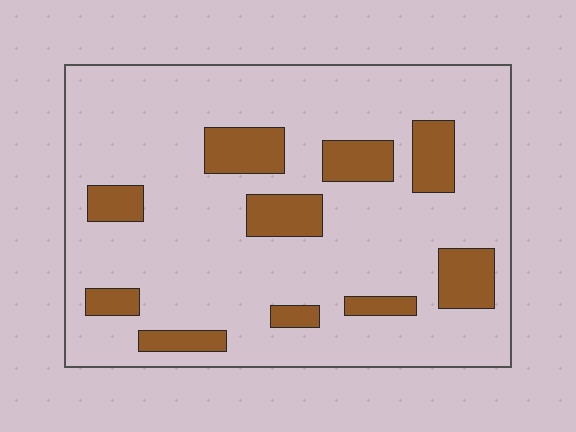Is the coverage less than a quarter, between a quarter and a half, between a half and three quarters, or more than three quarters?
Less than a quarter.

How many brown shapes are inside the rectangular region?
10.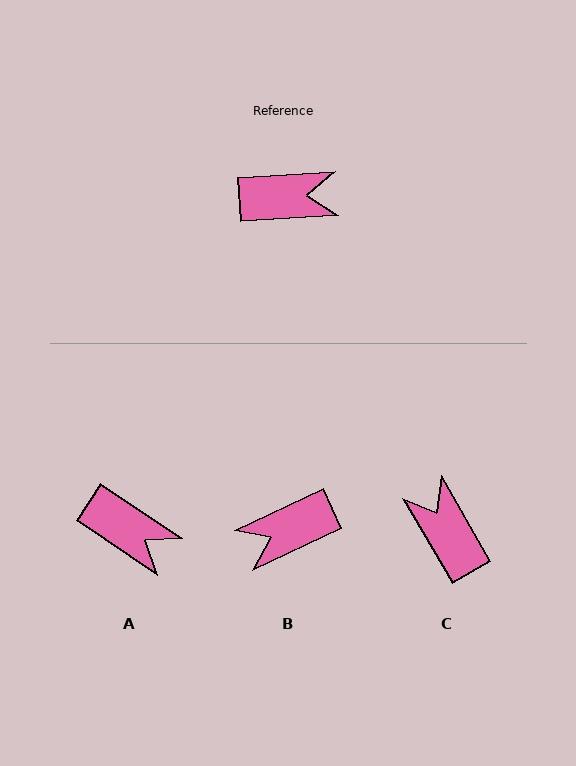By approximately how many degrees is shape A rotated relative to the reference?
Approximately 38 degrees clockwise.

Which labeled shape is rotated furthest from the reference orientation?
B, about 158 degrees away.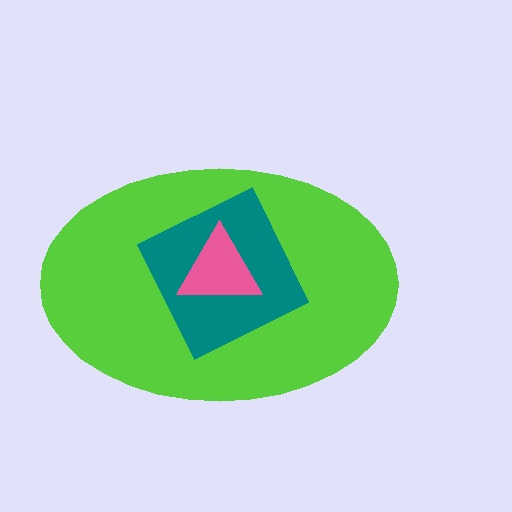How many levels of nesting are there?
3.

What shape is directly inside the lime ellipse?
The teal diamond.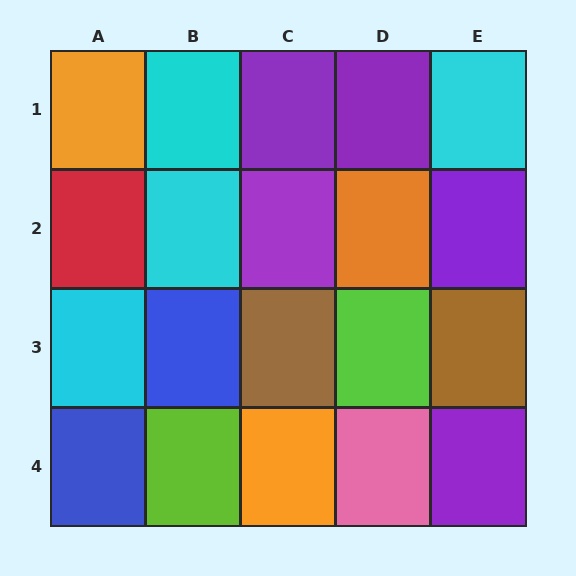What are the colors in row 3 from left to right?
Cyan, blue, brown, lime, brown.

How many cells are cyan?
4 cells are cyan.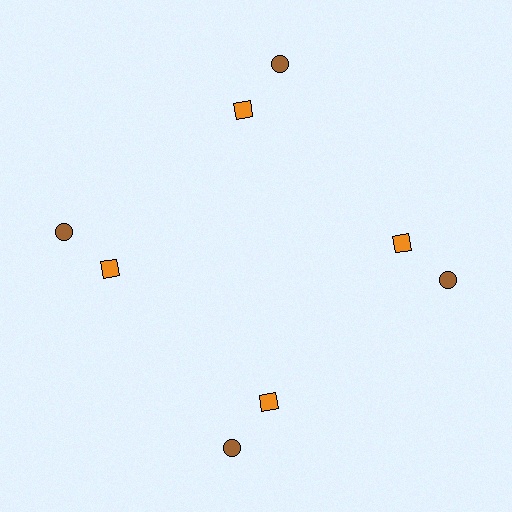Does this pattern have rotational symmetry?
Yes, this pattern has 4-fold rotational symmetry. It looks the same after rotating 90 degrees around the center.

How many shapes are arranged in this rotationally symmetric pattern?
There are 8 shapes, arranged in 4 groups of 2.